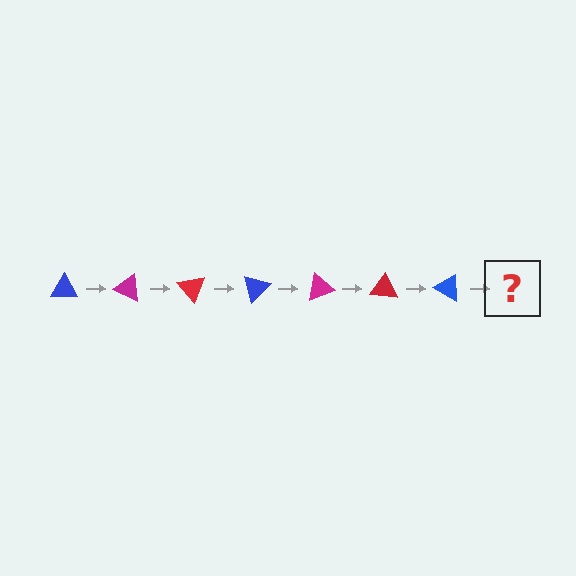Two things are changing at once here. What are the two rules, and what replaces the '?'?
The two rules are that it rotates 25 degrees each step and the color cycles through blue, magenta, and red. The '?' should be a magenta triangle, rotated 175 degrees from the start.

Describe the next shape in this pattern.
It should be a magenta triangle, rotated 175 degrees from the start.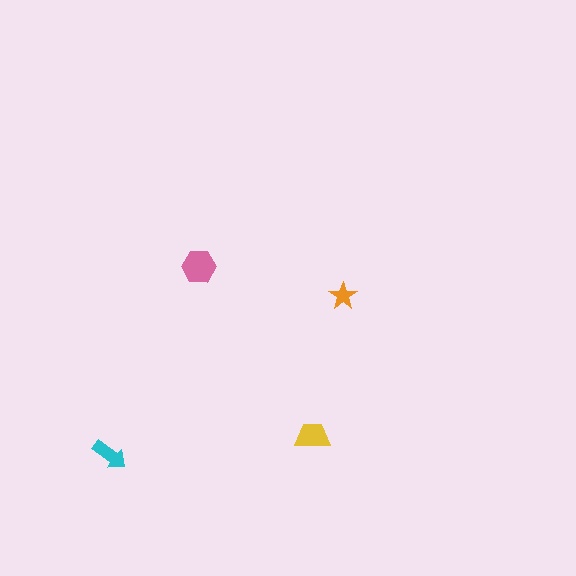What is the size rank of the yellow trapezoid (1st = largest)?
2nd.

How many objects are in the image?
There are 4 objects in the image.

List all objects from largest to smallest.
The pink hexagon, the yellow trapezoid, the cyan arrow, the orange star.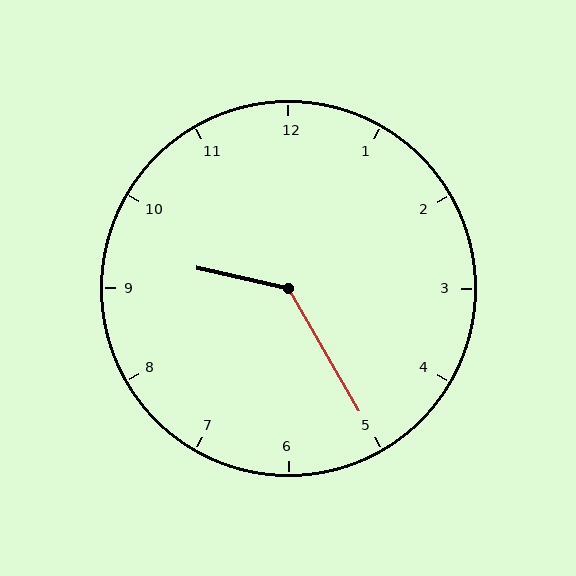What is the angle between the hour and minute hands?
Approximately 132 degrees.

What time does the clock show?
9:25.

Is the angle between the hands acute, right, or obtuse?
It is obtuse.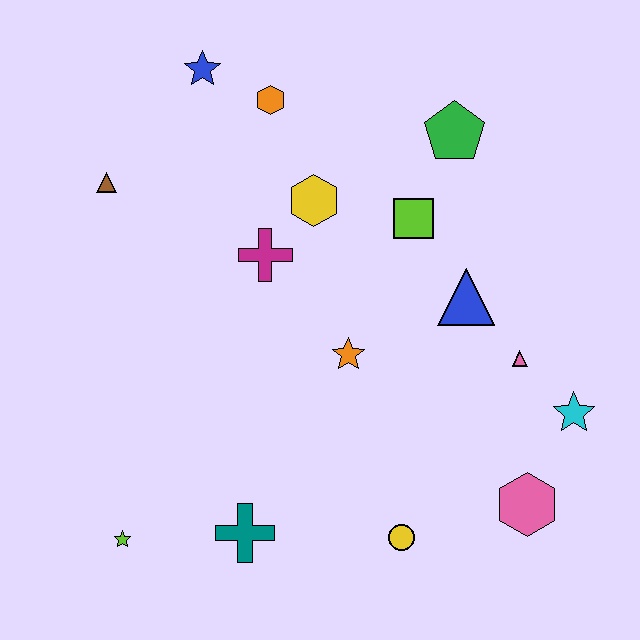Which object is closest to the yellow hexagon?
The magenta cross is closest to the yellow hexagon.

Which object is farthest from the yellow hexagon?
The lime star is farthest from the yellow hexagon.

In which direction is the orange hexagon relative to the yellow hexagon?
The orange hexagon is above the yellow hexagon.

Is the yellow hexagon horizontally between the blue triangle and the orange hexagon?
Yes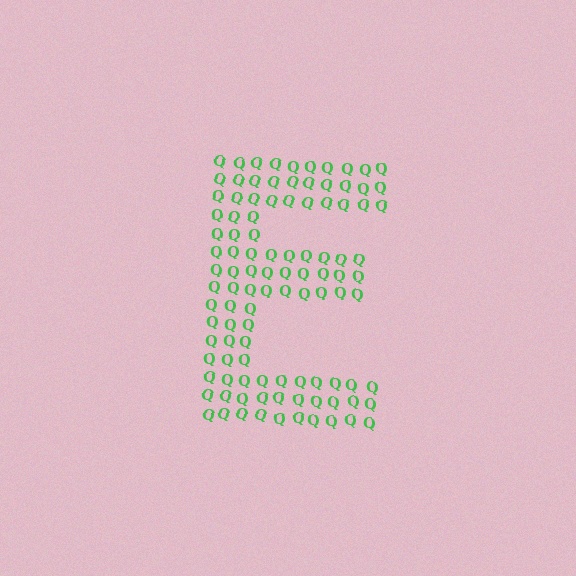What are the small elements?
The small elements are letter Q's.